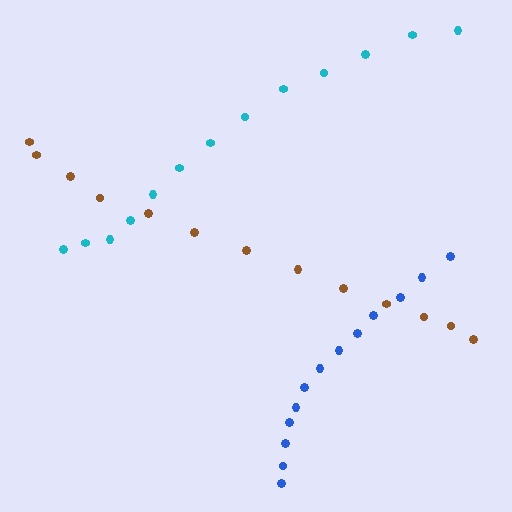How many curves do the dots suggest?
There are 3 distinct paths.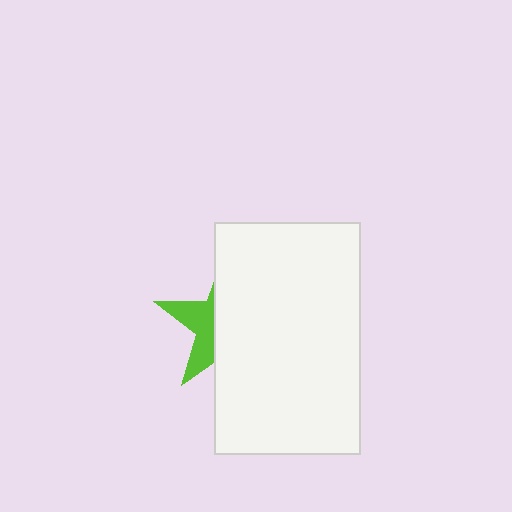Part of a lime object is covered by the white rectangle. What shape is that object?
It is a star.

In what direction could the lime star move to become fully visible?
The lime star could move left. That would shift it out from behind the white rectangle entirely.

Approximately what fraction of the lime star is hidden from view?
Roughly 67% of the lime star is hidden behind the white rectangle.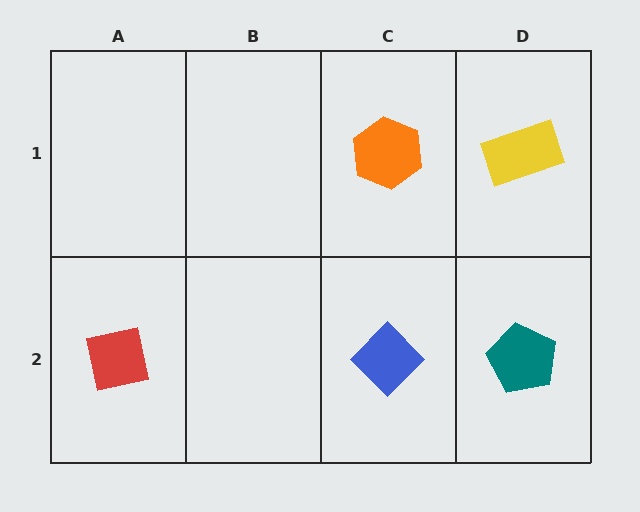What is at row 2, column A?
A red square.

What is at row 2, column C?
A blue diamond.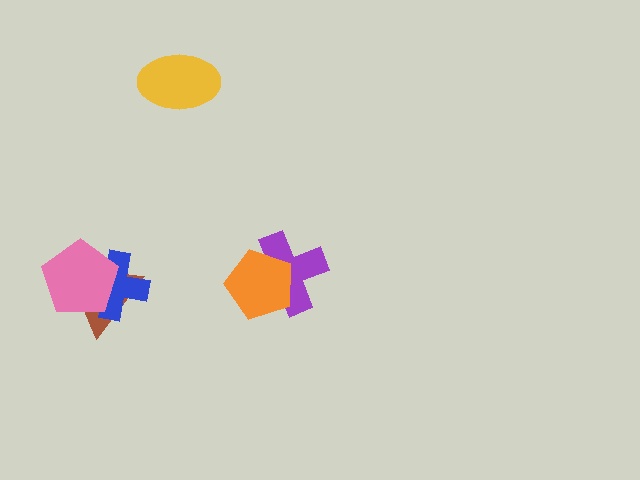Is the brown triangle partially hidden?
Yes, it is partially covered by another shape.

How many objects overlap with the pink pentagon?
2 objects overlap with the pink pentagon.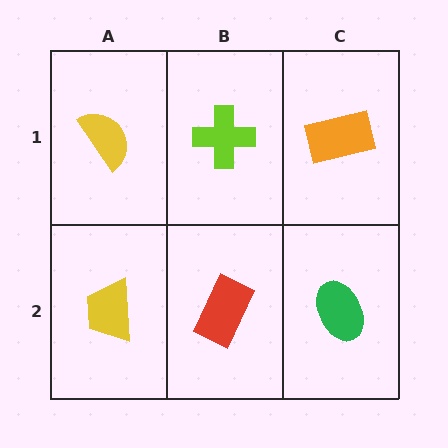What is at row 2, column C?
A green ellipse.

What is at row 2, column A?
A yellow trapezoid.